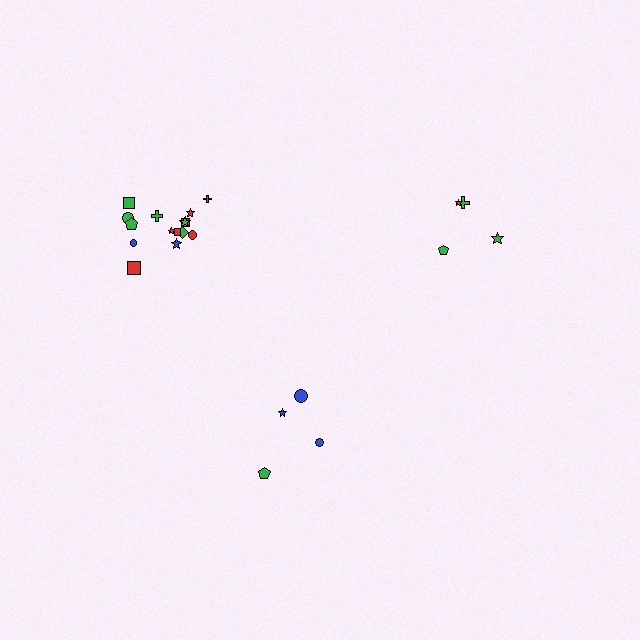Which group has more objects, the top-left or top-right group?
The top-left group.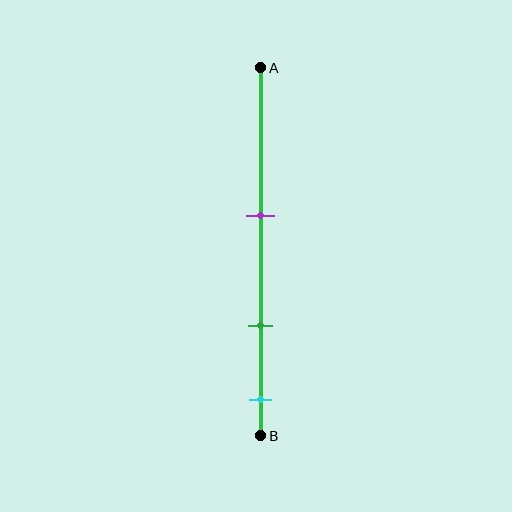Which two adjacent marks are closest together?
The green and cyan marks are the closest adjacent pair.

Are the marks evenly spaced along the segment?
Yes, the marks are approximately evenly spaced.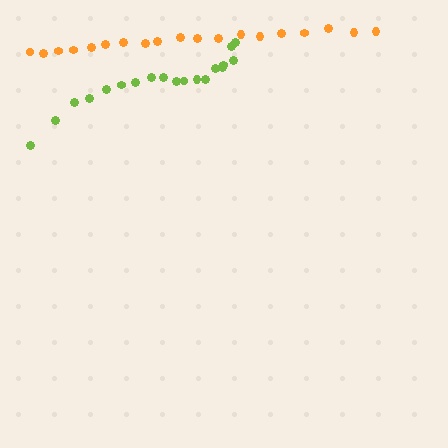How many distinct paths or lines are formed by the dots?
There are 2 distinct paths.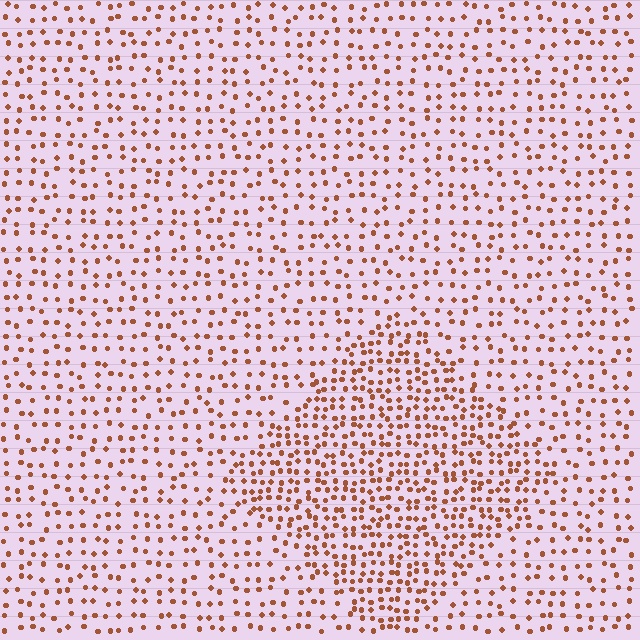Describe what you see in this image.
The image contains small brown elements arranged at two different densities. A diamond-shaped region is visible where the elements are more densely packed than the surrounding area.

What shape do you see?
I see a diamond.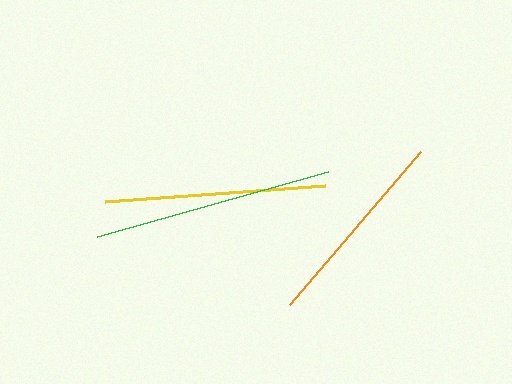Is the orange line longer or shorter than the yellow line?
The yellow line is longer than the orange line.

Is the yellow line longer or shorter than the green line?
The green line is longer than the yellow line.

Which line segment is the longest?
The green line is the longest at approximately 240 pixels.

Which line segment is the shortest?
The orange line is the shortest at approximately 202 pixels.